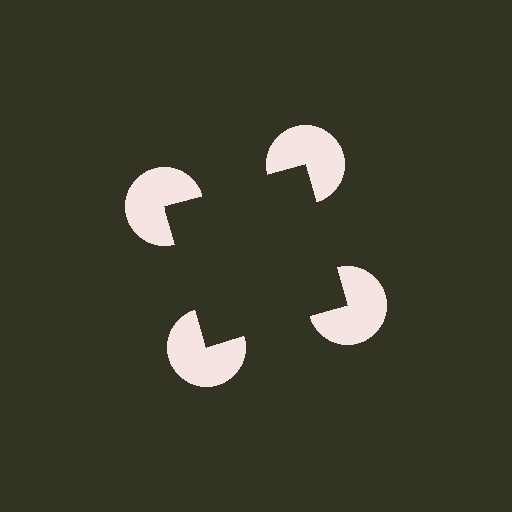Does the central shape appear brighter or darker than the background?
It typically appears slightly darker than the background, even though no actual brightness change is drawn.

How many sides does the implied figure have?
4 sides.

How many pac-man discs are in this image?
There are 4 — one at each vertex of the illusory square.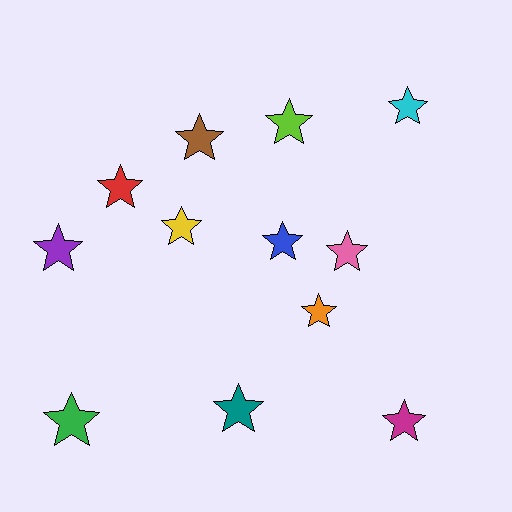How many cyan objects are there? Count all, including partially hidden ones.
There is 1 cyan object.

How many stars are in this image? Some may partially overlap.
There are 12 stars.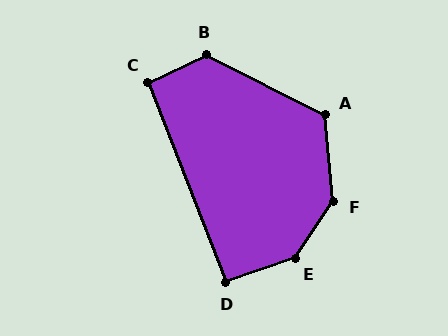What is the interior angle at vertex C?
Approximately 94 degrees (approximately right).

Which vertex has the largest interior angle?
E, at approximately 144 degrees.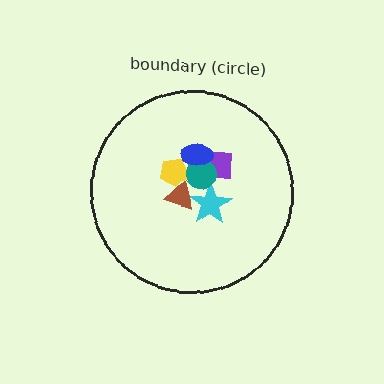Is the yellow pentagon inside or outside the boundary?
Inside.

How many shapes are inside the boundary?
6 inside, 0 outside.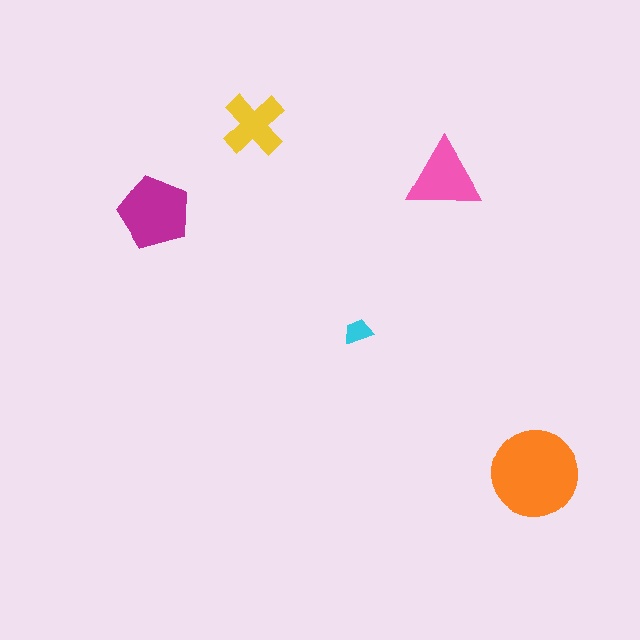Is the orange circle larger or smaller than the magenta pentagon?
Larger.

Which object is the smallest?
The cyan trapezoid.